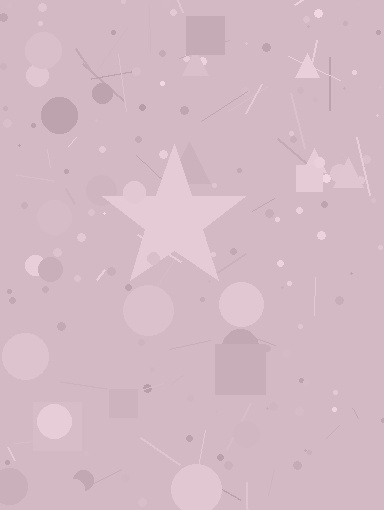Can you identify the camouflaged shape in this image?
The camouflaged shape is a star.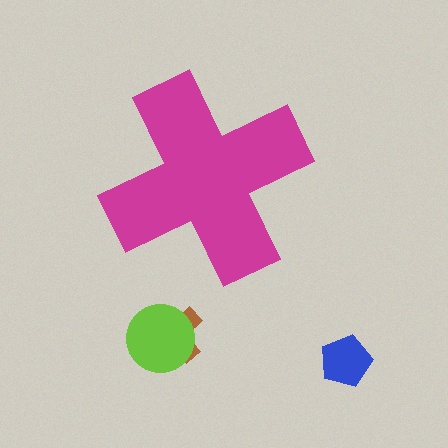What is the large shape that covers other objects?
A magenta cross.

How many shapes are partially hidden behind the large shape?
0 shapes are partially hidden.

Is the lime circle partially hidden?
No, the lime circle is fully visible.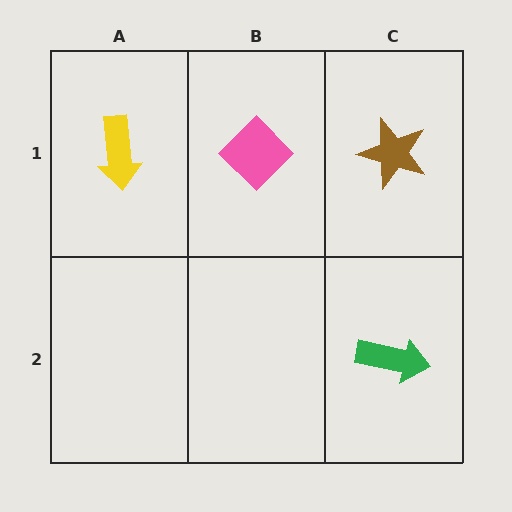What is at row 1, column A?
A yellow arrow.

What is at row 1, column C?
A brown star.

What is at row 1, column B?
A pink diamond.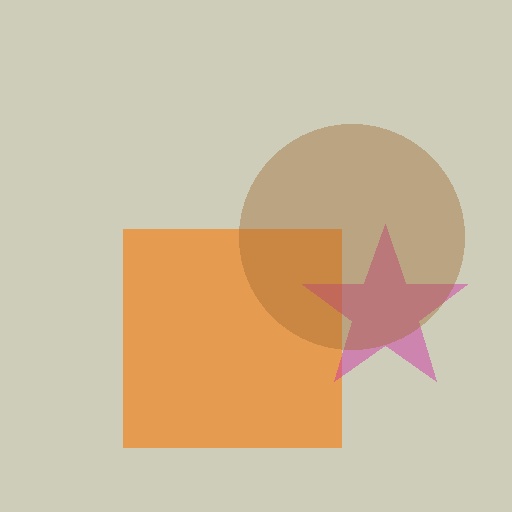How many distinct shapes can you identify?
There are 3 distinct shapes: an orange square, a magenta star, a brown circle.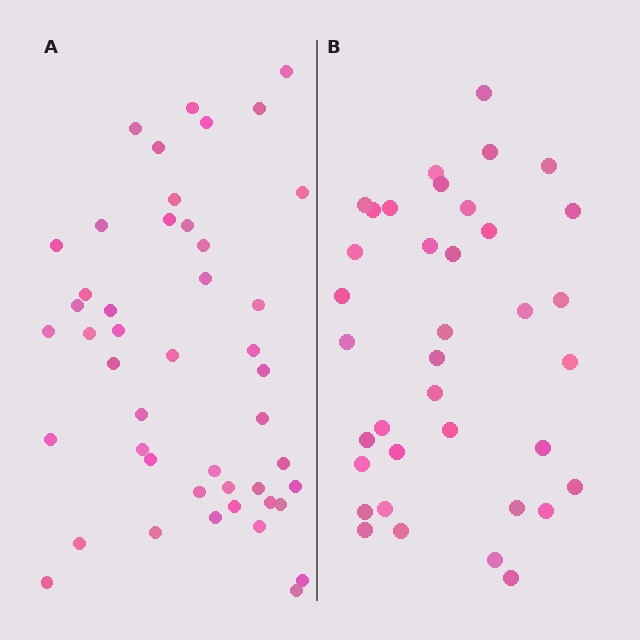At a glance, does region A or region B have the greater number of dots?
Region A (the left region) has more dots.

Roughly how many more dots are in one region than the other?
Region A has roughly 8 or so more dots than region B.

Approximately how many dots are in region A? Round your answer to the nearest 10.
About 50 dots. (The exact count is 46, which rounds to 50.)